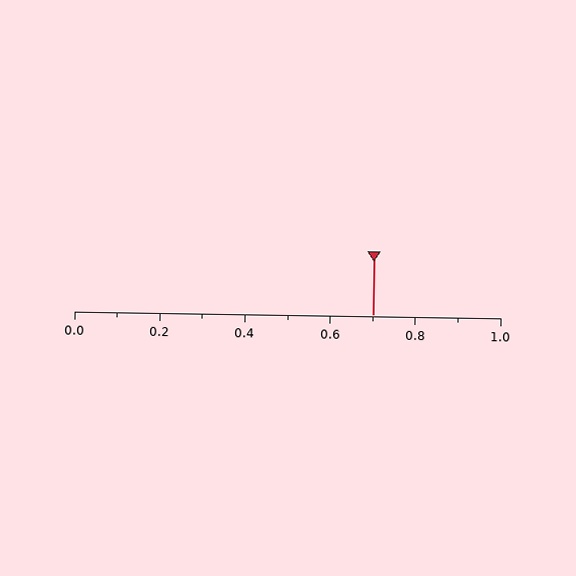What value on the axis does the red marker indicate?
The marker indicates approximately 0.7.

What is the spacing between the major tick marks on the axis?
The major ticks are spaced 0.2 apart.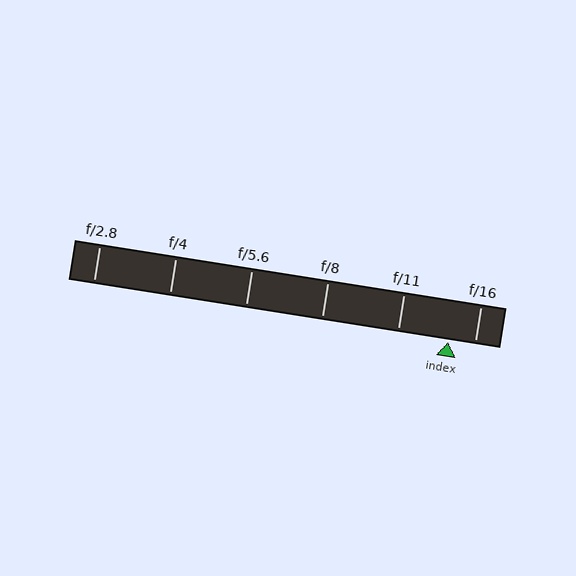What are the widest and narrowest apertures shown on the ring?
The widest aperture shown is f/2.8 and the narrowest is f/16.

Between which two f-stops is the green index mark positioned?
The index mark is between f/11 and f/16.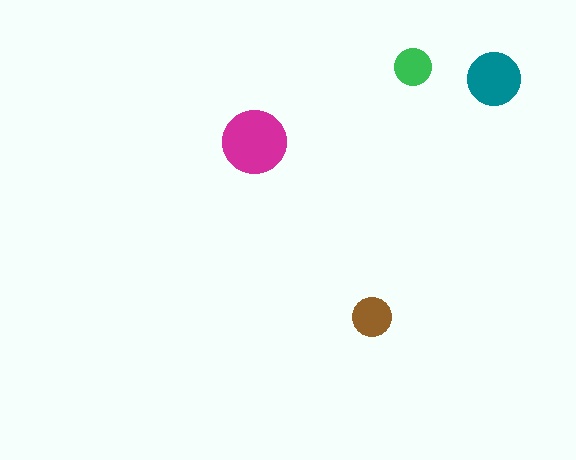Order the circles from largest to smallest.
the magenta one, the teal one, the brown one, the green one.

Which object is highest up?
The green circle is topmost.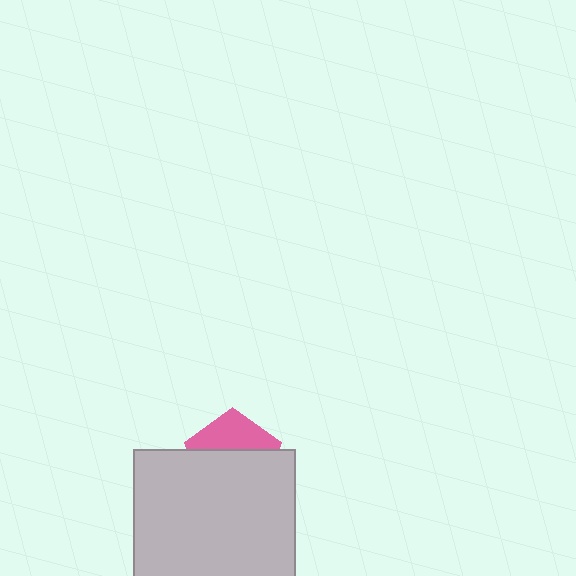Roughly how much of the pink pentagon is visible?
A small part of it is visible (roughly 37%).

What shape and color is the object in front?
The object in front is a light gray square.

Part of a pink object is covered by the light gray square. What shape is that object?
It is a pentagon.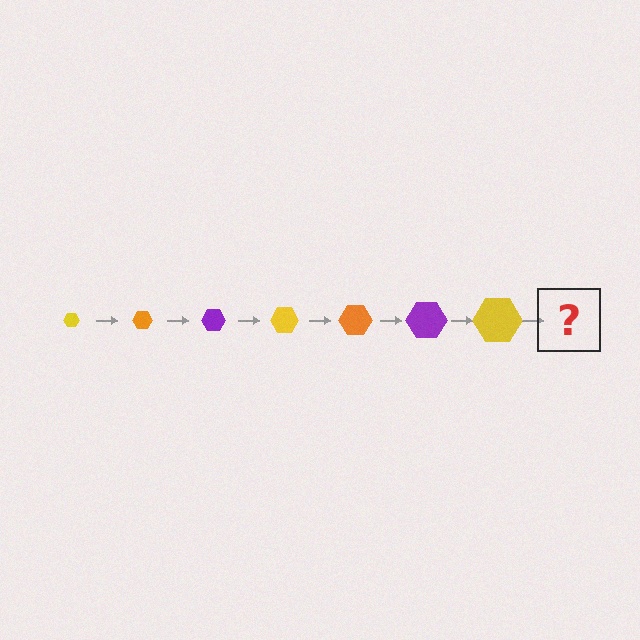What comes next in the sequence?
The next element should be an orange hexagon, larger than the previous one.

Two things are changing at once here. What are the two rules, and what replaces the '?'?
The two rules are that the hexagon grows larger each step and the color cycles through yellow, orange, and purple. The '?' should be an orange hexagon, larger than the previous one.